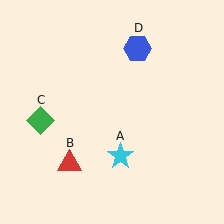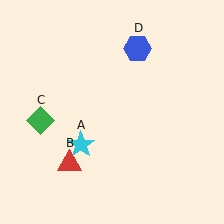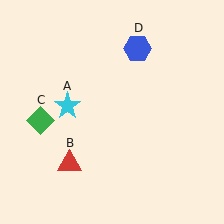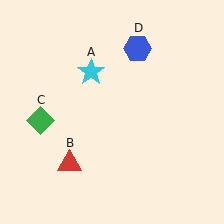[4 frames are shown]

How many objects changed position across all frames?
1 object changed position: cyan star (object A).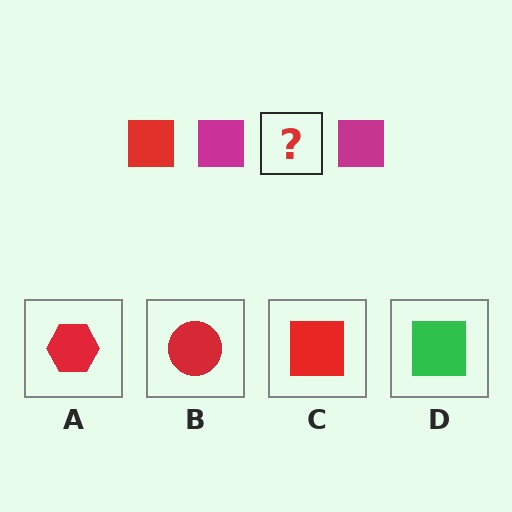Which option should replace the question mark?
Option C.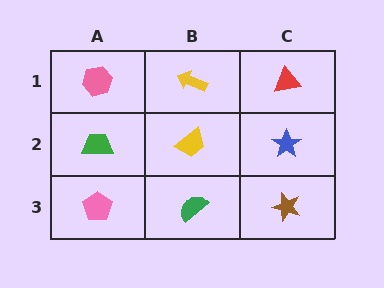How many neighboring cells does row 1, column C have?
2.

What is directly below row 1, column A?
A green trapezoid.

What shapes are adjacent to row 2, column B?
A yellow arrow (row 1, column B), a green semicircle (row 3, column B), a green trapezoid (row 2, column A), a blue star (row 2, column C).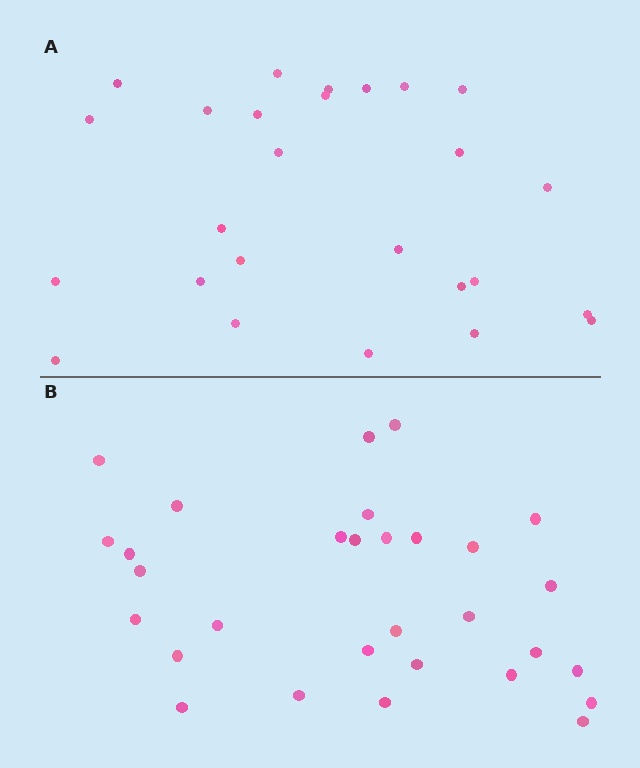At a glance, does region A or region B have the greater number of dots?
Region B (the bottom region) has more dots.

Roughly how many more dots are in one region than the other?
Region B has about 4 more dots than region A.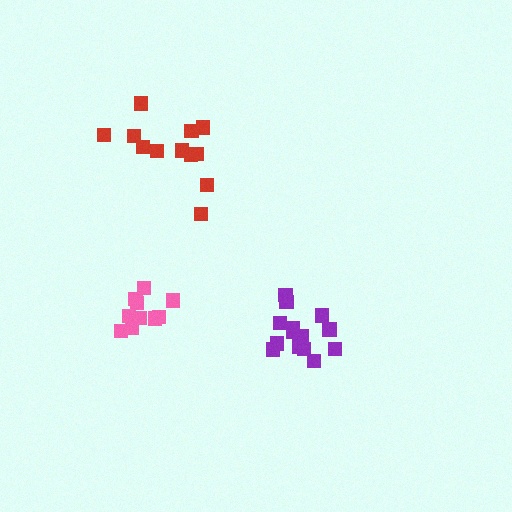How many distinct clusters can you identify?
There are 3 distinct clusters.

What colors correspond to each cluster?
The clusters are colored: red, pink, purple.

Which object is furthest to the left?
The pink cluster is leftmost.